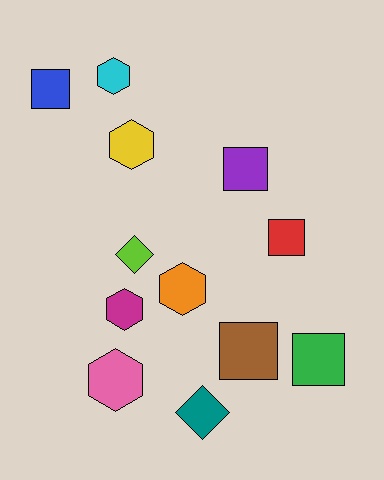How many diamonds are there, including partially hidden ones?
There are 2 diamonds.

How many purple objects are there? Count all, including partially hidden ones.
There is 1 purple object.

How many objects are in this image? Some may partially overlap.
There are 12 objects.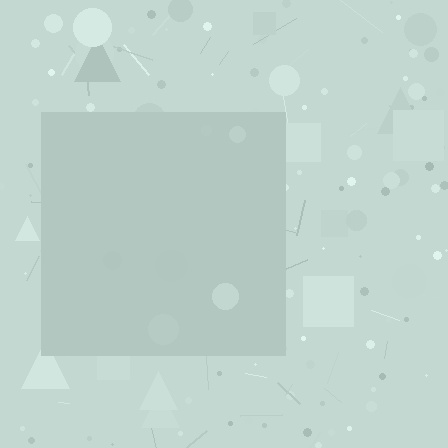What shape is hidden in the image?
A square is hidden in the image.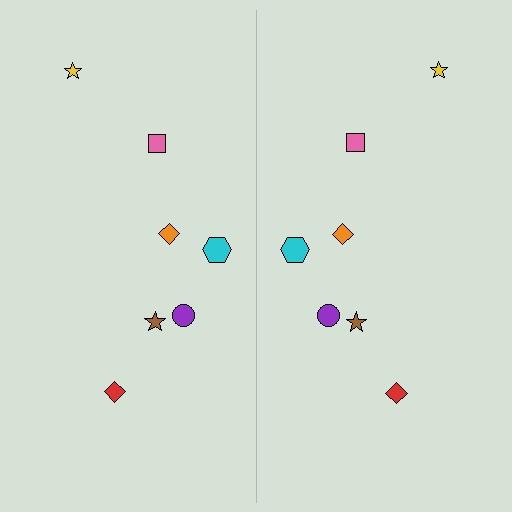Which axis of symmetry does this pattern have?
The pattern has a vertical axis of symmetry running through the center of the image.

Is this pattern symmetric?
Yes, this pattern has bilateral (reflection) symmetry.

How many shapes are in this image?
There are 14 shapes in this image.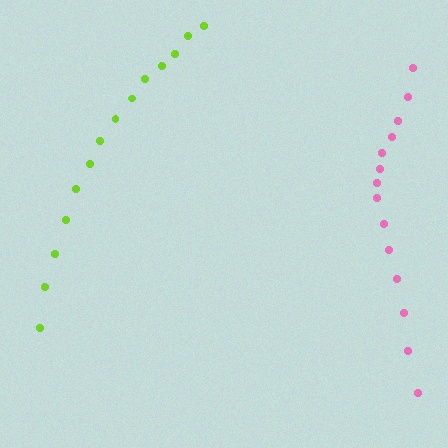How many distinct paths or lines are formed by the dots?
There are 2 distinct paths.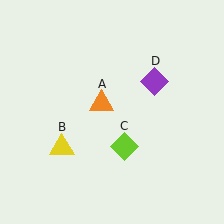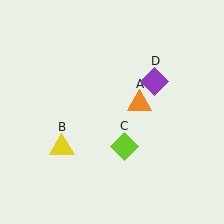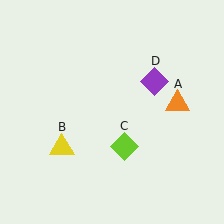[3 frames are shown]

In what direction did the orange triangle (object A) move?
The orange triangle (object A) moved right.